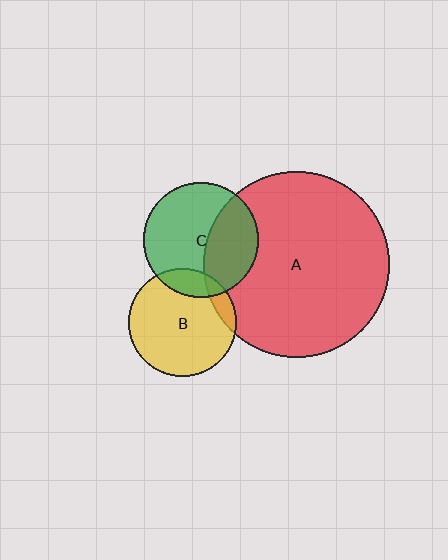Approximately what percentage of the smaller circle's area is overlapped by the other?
Approximately 10%.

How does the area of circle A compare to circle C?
Approximately 2.6 times.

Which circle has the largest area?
Circle A (red).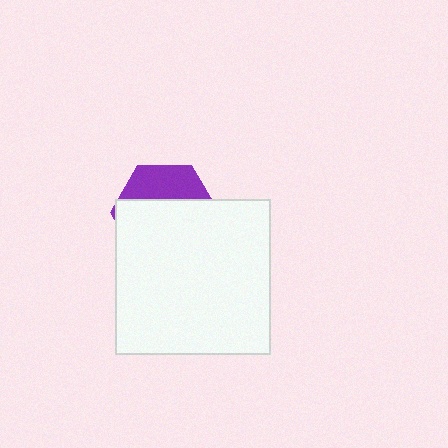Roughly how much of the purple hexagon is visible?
A small part of it is visible (roughly 34%).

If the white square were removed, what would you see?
You would see the complete purple hexagon.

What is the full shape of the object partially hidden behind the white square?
The partially hidden object is a purple hexagon.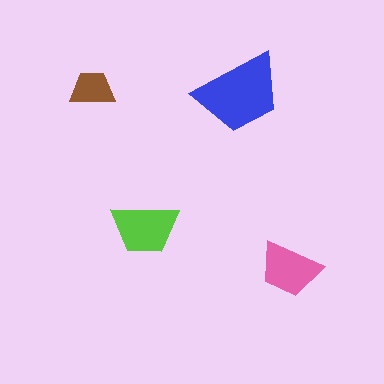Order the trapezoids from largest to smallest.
the blue one, the lime one, the pink one, the brown one.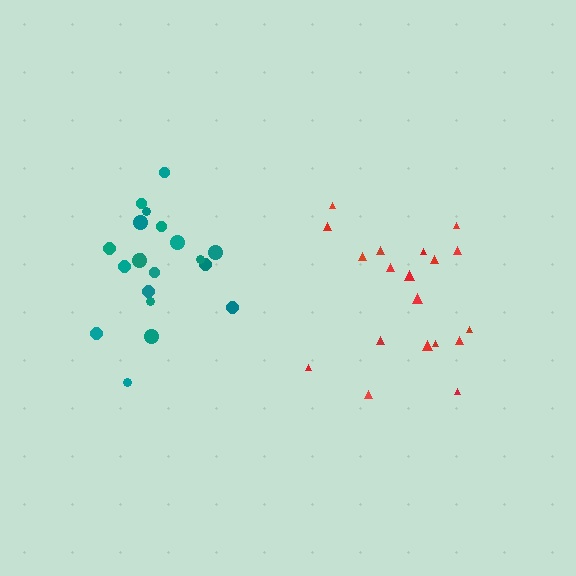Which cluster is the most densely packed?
Teal.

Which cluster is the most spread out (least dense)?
Red.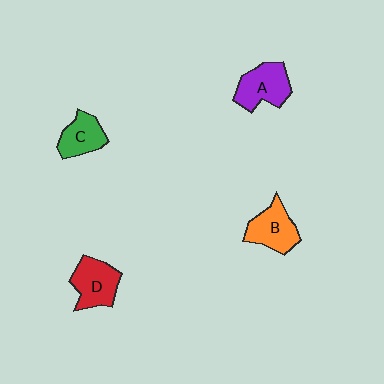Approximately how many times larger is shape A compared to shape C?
Approximately 1.3 times.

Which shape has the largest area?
Shape A (purple).